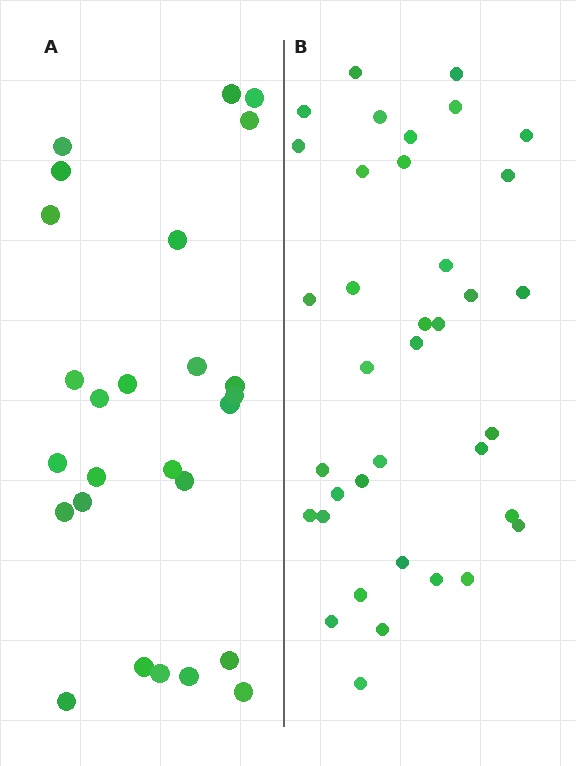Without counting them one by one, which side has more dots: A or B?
Region B (the right region) has more dots.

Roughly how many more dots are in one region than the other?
Region B has roughly 12 or so more dots than region A.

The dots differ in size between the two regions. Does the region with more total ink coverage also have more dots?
No. Region A has more total ink coverage because its dots are larger, but region B actually contains more individual dots. Total area can be misleading — the number of items is what matters here.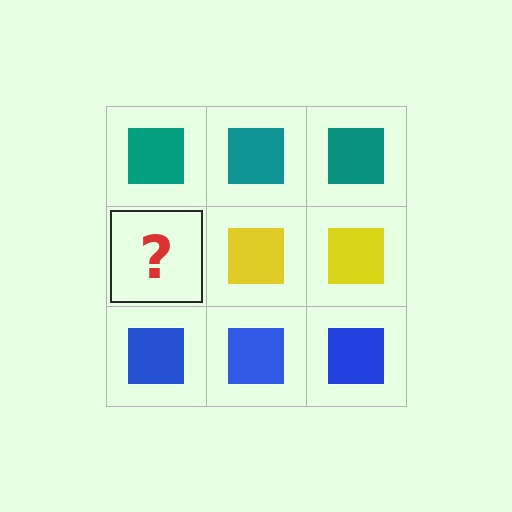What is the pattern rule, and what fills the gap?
The rule is that each row has a consistent color. The gap should be filled with a yellow square.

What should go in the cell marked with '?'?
The missing cell should contain a yellow square.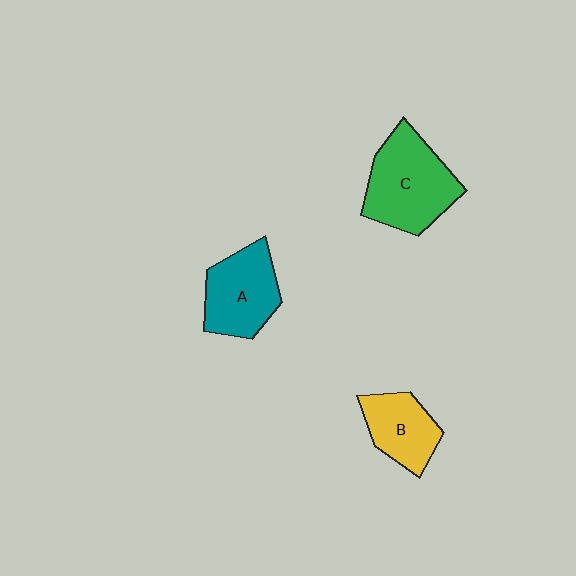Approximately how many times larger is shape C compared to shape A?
Approximately 1.3 times.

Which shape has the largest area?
Shape C (green).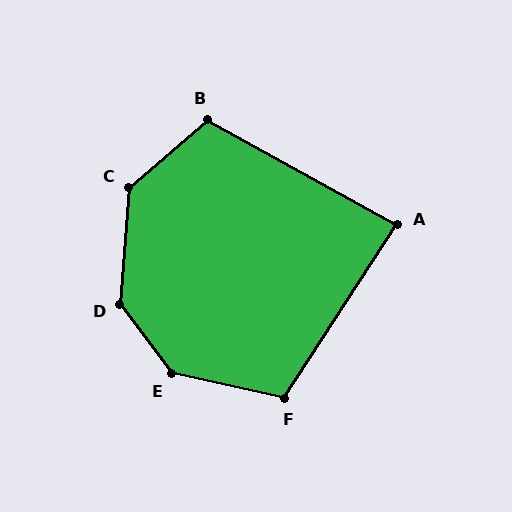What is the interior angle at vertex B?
Approximately 110 degrees (obtuse).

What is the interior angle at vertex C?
Approximately 135 degrees (obtuse).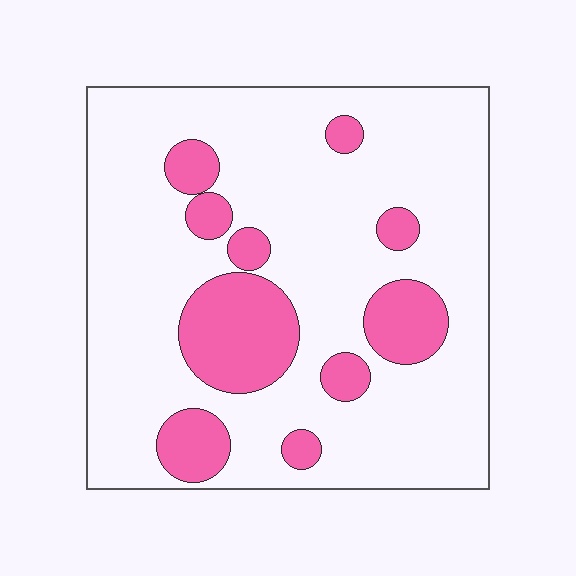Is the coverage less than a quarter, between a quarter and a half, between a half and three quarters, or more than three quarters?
Less than a quarter.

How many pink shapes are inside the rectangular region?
10.